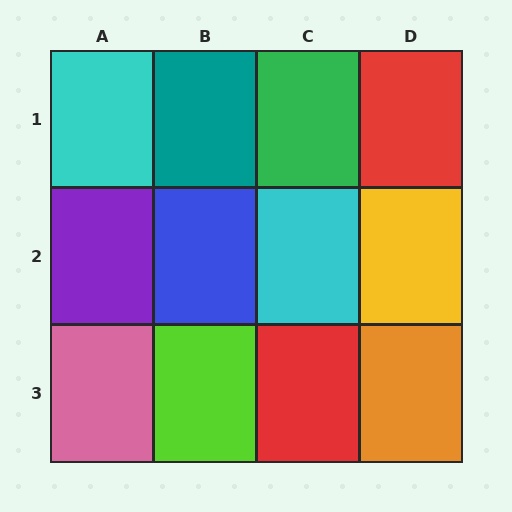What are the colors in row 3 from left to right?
Pink, lime, red, orange.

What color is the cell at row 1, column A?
Cyan.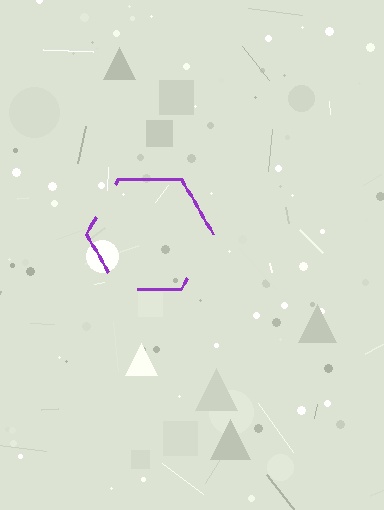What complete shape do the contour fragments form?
The contour fragments form a hexagon.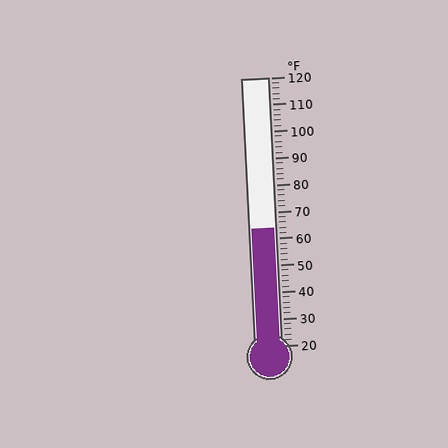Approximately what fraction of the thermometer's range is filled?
The thermometer is filled to approximately 45% of its range.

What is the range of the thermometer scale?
The thermometer scale ranges from 20°F to 120°F.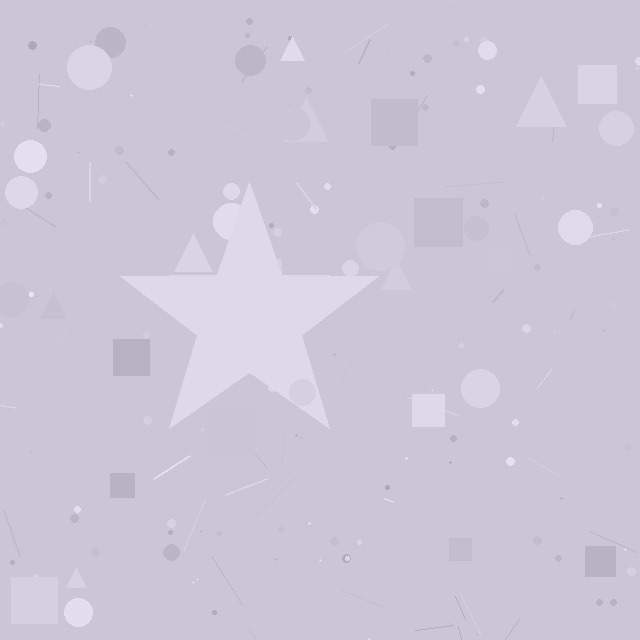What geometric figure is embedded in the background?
A star is embedded in the background.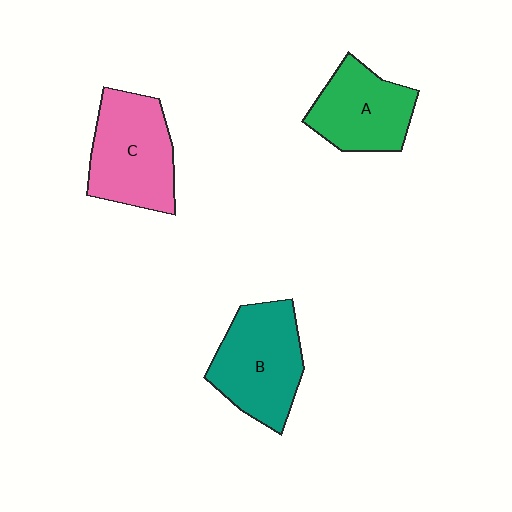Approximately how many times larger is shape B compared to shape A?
Approximately 1.2 times.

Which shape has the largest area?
Shape B (teal).